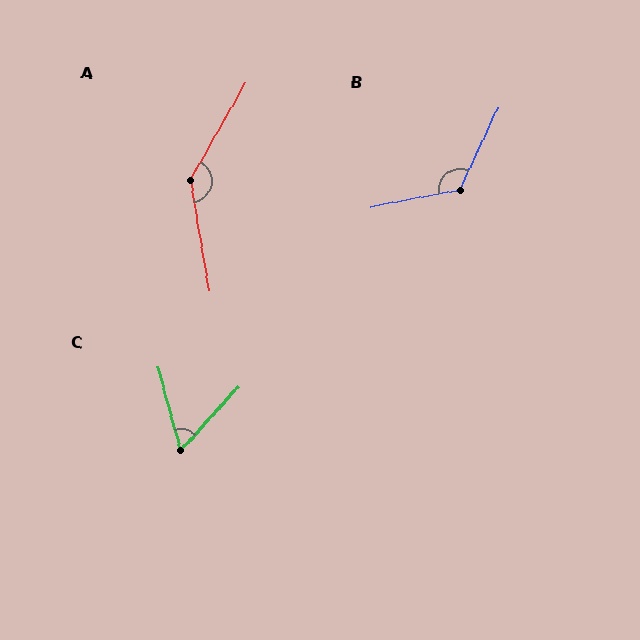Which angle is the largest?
A, at approximately 140 degrees.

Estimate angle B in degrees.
Approximately 126 degrees.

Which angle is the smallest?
C, at approximately 58 degrees.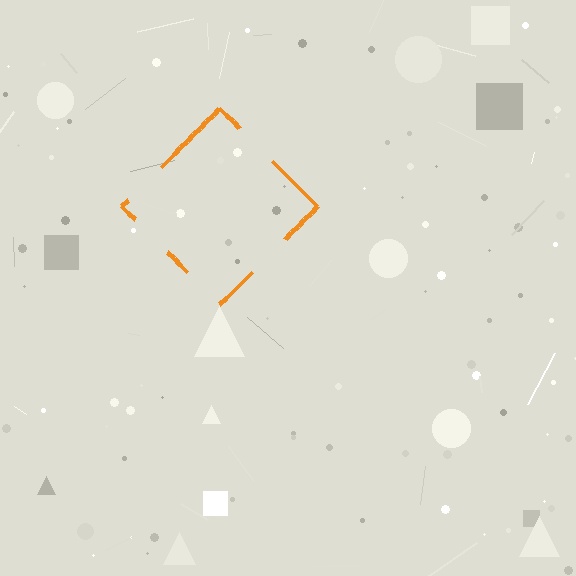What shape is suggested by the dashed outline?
The dashed outline suggests a diamond.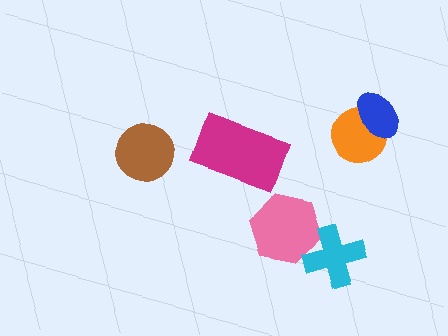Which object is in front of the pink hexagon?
The cyan cross is in front of the pink hexagon.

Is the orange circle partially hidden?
Yes, it is partially covered by another shape.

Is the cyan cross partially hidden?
No, no other shape covers it.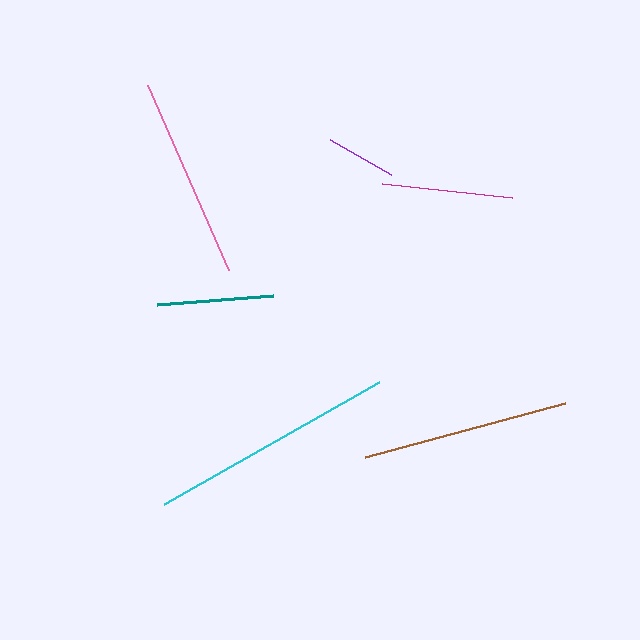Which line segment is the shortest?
The purple line is the shortest at approximately 70 pixels.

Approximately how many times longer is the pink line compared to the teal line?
The pink line is approximately 1.7 times the length of the teal line.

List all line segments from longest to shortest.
From longest to shortest: cyan, brown, pink, magenta, teal, purple.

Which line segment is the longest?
The cyan line is the longest at approximately 247 pixels.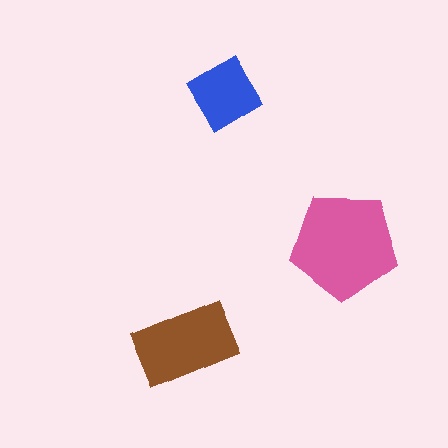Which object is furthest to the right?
The pink pentagon is rightmost.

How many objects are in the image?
There are 3 objects in the image.